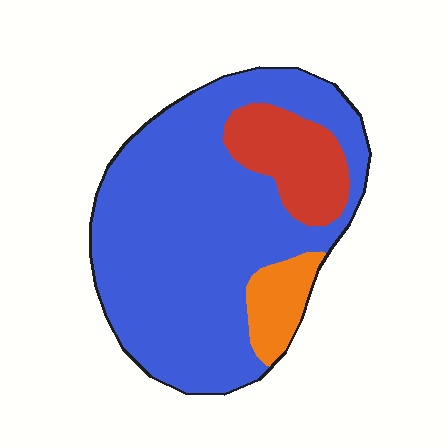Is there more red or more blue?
Blue.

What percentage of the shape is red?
Red covers around 15% of the shape.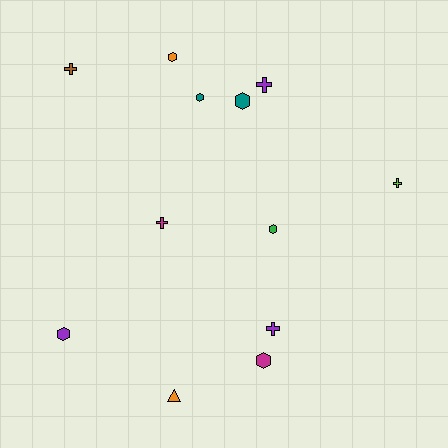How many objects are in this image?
There are 12 objects.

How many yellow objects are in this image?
There are no yellow objects.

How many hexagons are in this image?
There are 6 hexagons.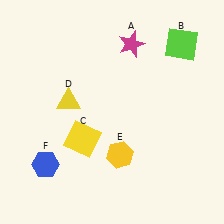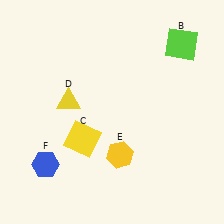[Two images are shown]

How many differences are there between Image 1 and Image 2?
There is 1 difference between the two images.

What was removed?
The magenta star (A) was removed in Image 2.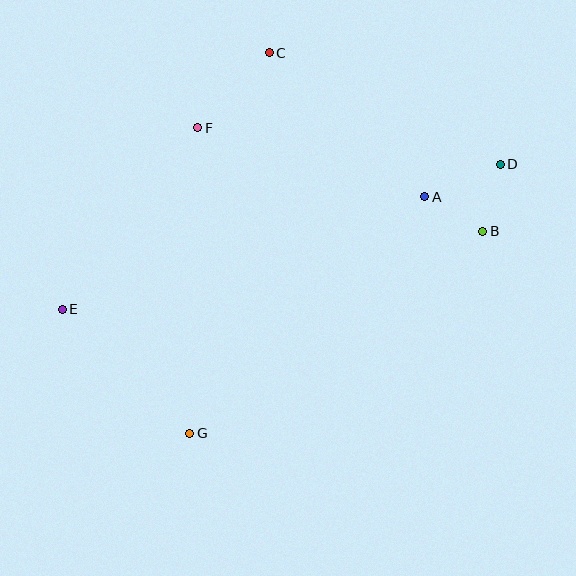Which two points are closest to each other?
Points A and B are closest to each other.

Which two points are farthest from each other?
Points D and E are farthest from each other.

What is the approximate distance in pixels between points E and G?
The distance between E and G is approximately 178 pixels.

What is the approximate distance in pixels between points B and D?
The distance between B and D is approximately 69 pixels.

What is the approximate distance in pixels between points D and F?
The distance between D and F is approximately 305 pixels.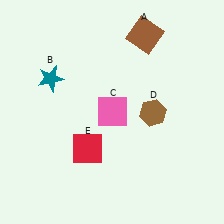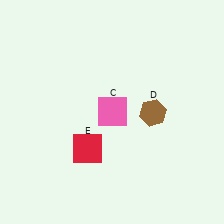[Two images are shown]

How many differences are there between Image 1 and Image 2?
There are 2 differences between the two images.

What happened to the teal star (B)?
The teal star (B) was removed in Image 2. It was in the top-left area of Image 1.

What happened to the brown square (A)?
The brown square (A) was removed in Image 2. It was in the top-right area of Image 1.